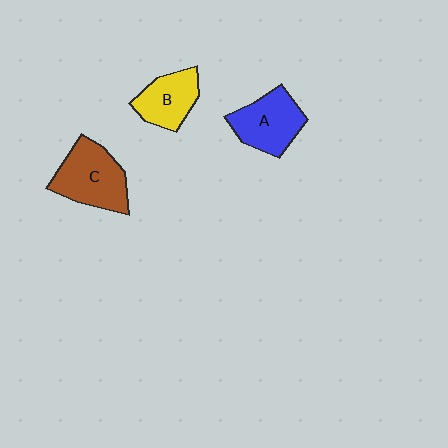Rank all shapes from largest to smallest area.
From largest to smallest: C (brown), A (blue), B (yellow).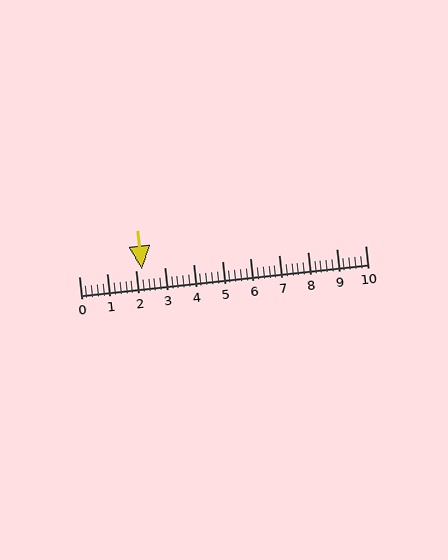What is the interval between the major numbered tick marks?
The major tick marks are spaced 1 units apart.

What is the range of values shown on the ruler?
The ruler shows values from 0 to 10.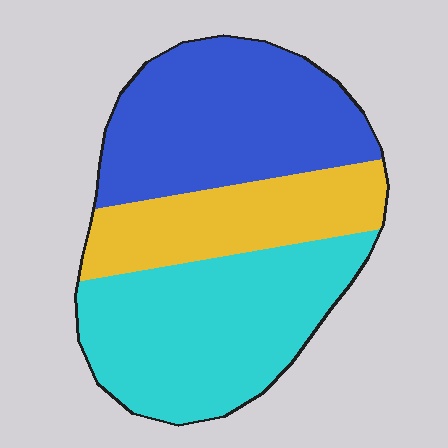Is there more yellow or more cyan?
Cyan.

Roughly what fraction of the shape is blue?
Blue takes up about three eighths (3/8) of the shape.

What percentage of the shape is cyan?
Cyan covers about 40% of the shape.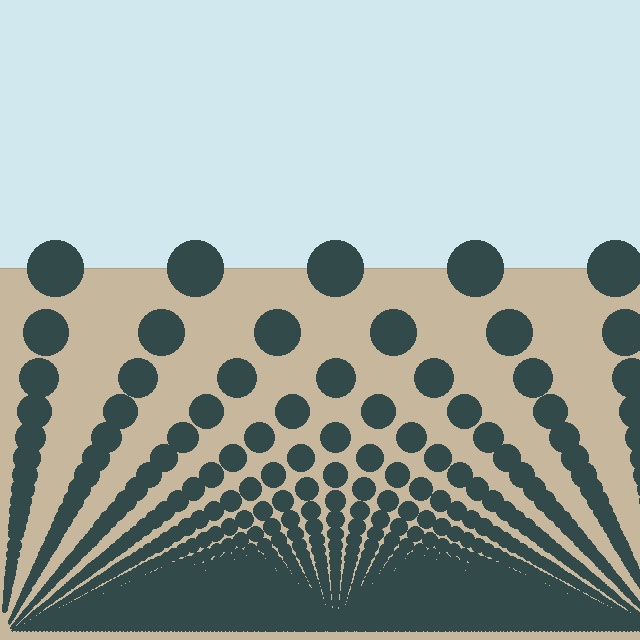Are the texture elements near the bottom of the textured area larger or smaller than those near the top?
Smaller. The gradient is inverted — elements near the bottom are smaller and denser.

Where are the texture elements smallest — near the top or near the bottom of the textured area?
Near the bottom.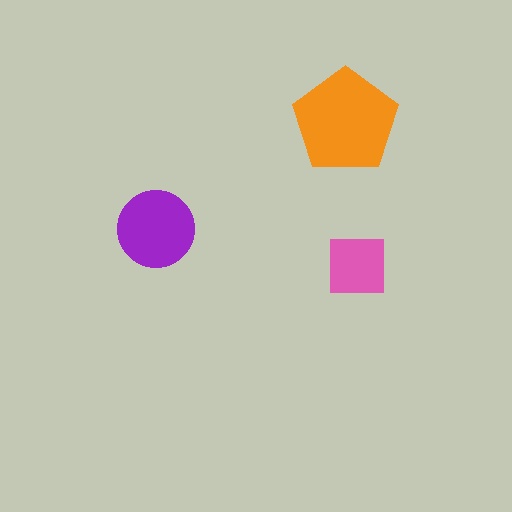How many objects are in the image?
There are 3 objects in the image.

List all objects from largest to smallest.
The orange pentagon, the purple circle, the pink square.